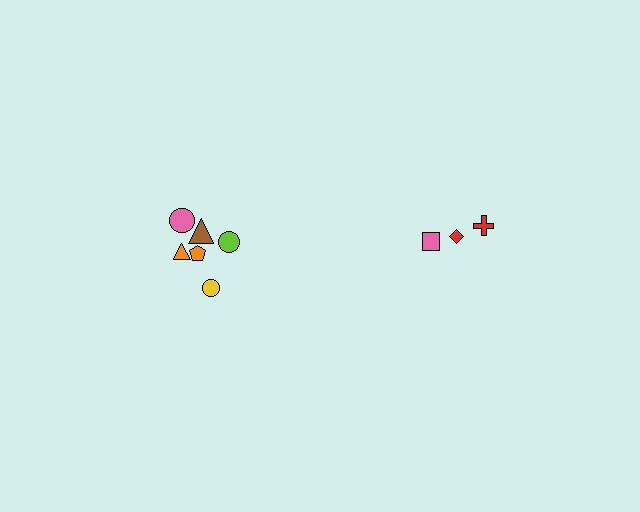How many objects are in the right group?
There are 3 objects.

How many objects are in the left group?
There are 6 objects.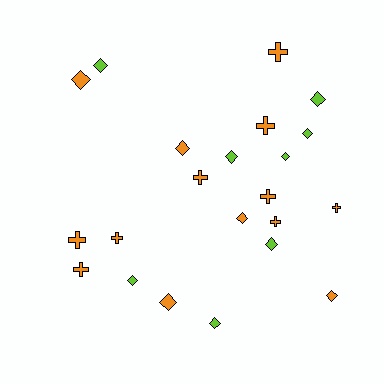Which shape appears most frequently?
Diamond, with 13 objects.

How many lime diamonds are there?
There are 8 lime diamonds.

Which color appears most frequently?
Orange, with 14 objects.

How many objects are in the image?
There are 22 objects.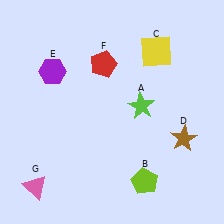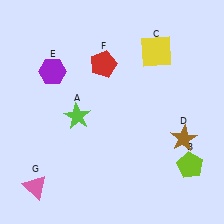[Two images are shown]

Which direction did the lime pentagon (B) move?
The lime pentagon (B) moved right.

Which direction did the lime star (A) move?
The lime star (A) moved left.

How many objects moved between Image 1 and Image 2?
2 objects moved between the two images.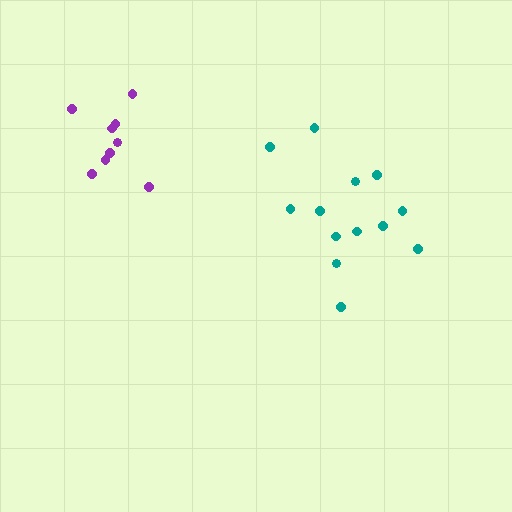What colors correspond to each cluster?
The clusters are colored: teal, purple.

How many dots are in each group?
Group 1: 13 dots, Group 2: 9 dots (22 total).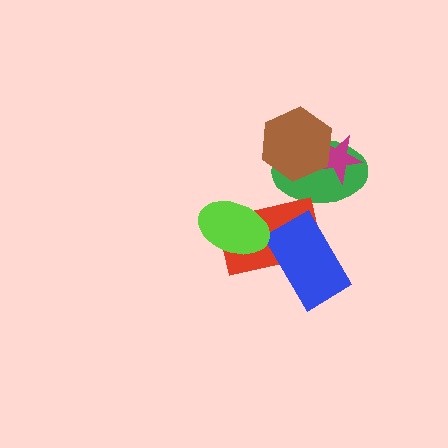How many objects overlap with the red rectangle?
3 objects overlap with the red rectangle.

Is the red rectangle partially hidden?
Yes, it is partially covered by another shape.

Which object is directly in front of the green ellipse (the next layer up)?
The magenta star is directly in front of the green ellipse.